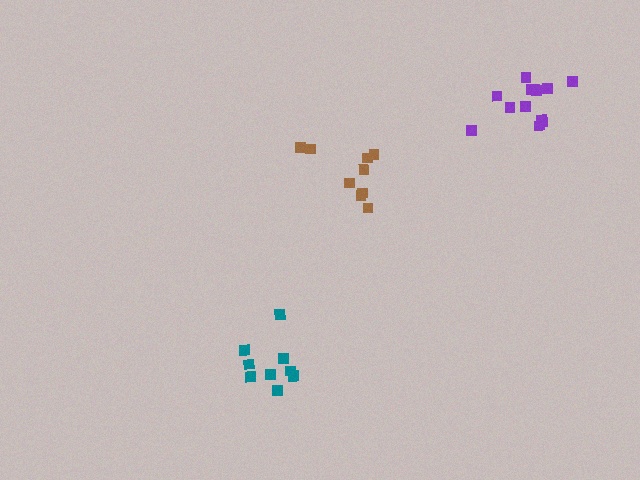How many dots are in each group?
Group 1: 9 dots, Group 2: 9 dots, Group 3: 13 dots (31 total).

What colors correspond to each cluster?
The clusters are colored: teal, brown, purple.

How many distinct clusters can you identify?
There are 3 distinct clusters.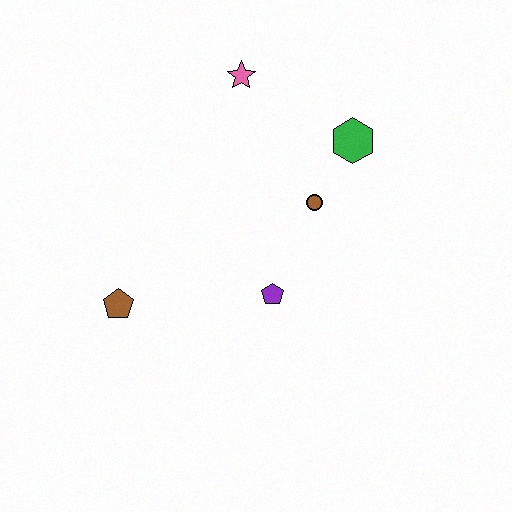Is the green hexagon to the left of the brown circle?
No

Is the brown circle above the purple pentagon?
Yes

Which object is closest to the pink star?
The green hexagon is closest to the pink star.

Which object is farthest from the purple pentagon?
The pink star is farthest from the purple pentagon.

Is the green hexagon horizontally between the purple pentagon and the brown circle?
No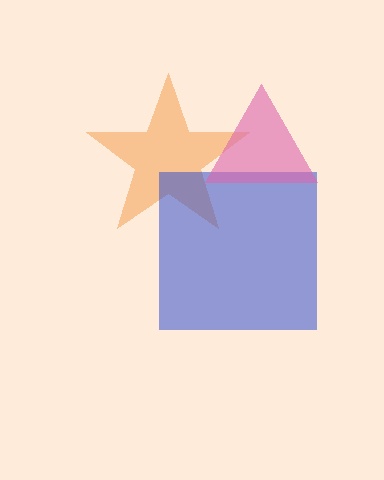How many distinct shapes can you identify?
There are 3 distinct shapes: an orange star, a blue square, a pink triangle.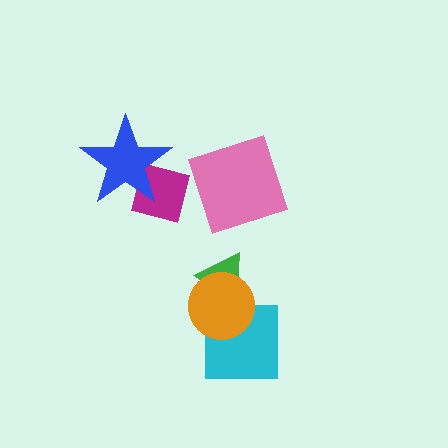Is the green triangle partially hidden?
Yes, it is partially covered by another shape.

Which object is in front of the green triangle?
The orange circle is in front of the green triangle.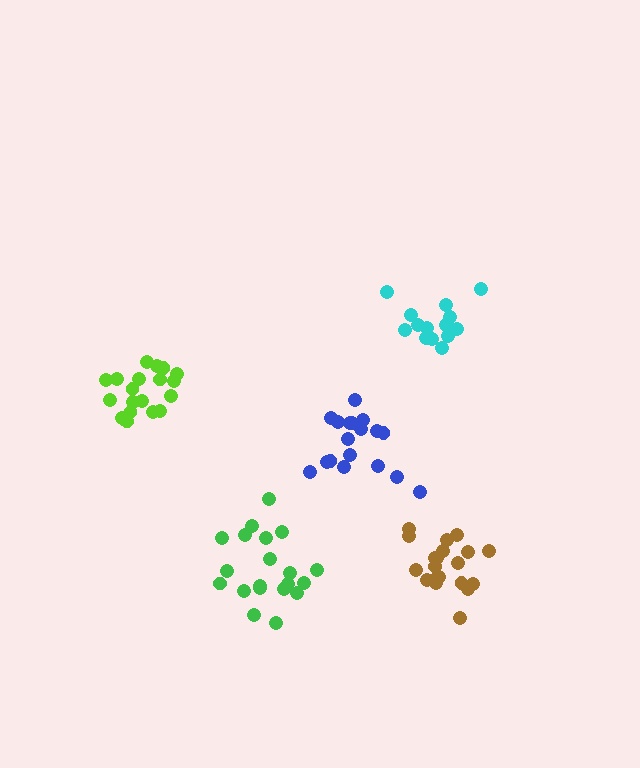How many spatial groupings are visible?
There are 5 spatial groupings.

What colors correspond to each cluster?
The clusters are colored: blue, brown, cyan, lime, green.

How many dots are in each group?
Group 1: 18 dots, Group 2: 20 dots, Group 3: 14 dots, Group 4: 20 dots, Group 5: 20 dots (92 total).